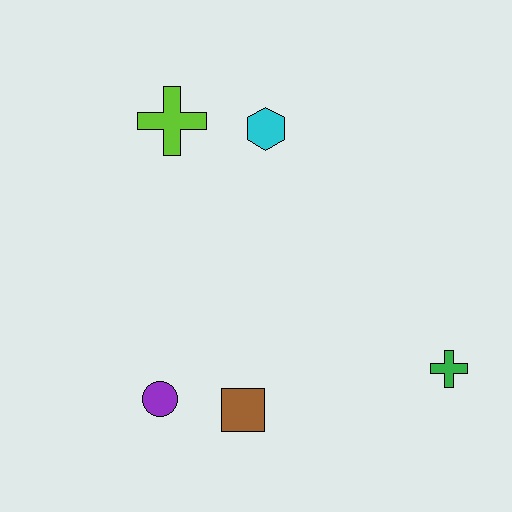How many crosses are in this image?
There are 2 crosses.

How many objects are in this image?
There are 5 objects.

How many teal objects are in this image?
There are no teal objects.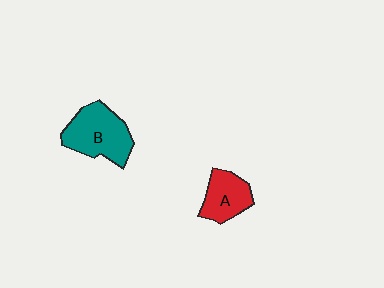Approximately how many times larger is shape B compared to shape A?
Approximately 1.5 times.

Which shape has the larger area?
Shape B (teal).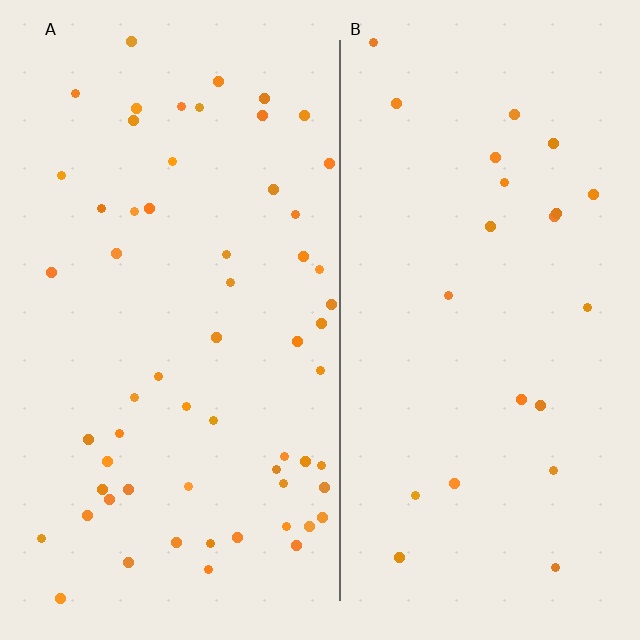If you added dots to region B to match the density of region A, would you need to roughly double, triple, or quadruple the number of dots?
Approximately triple.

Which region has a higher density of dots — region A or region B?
A (the left).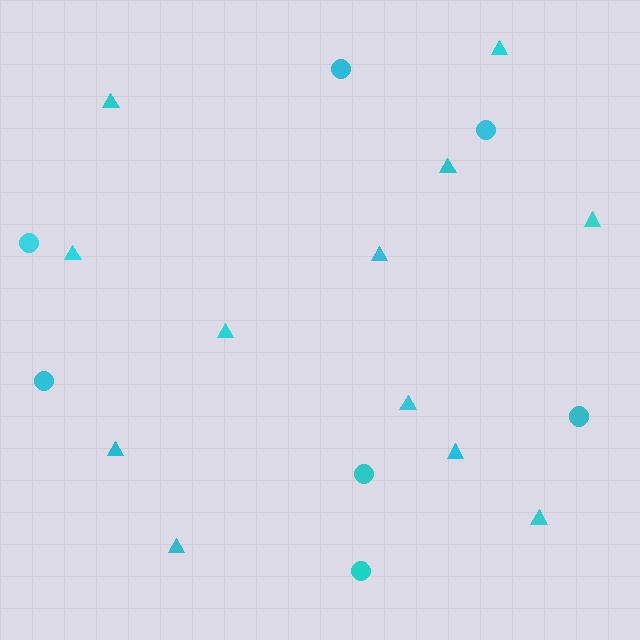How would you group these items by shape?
There are 2 groups: one group of triangles (12) and one group of circles (7).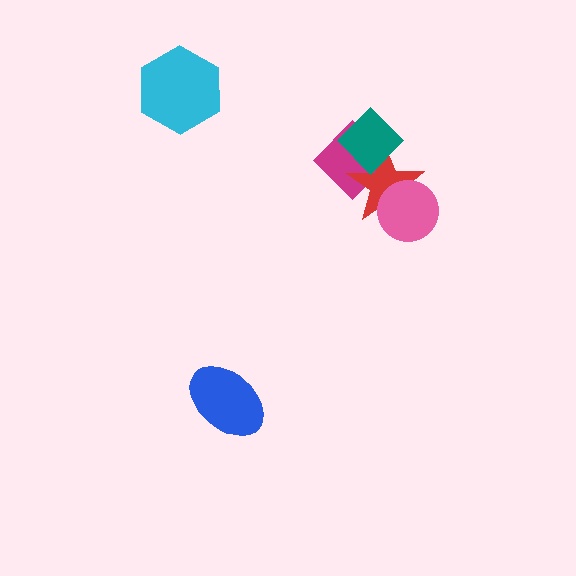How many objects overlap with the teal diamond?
2 objects overlap with the teal diamond.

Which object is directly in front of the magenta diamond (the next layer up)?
The red star is directly in front of the magenta diamond.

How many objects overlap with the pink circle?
1 object overlaps with the pink circle.